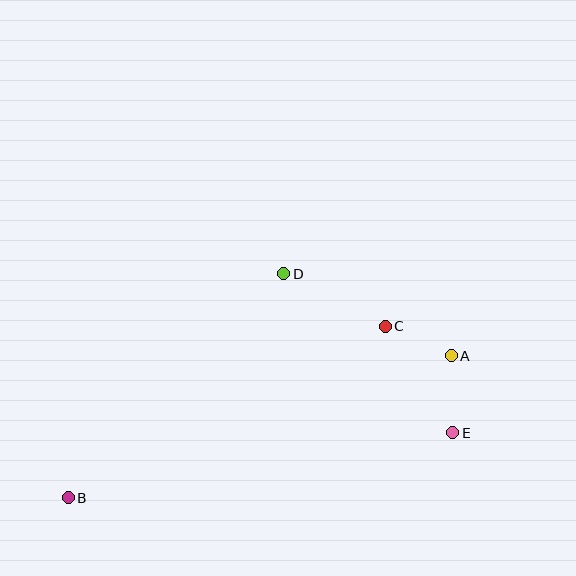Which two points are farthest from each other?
Points A and B are farthest from each other.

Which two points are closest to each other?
Points A and C are closest to each other.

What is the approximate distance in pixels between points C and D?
The distance between C and D is approximately 114 pixels.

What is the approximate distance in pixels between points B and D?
The distance between B and D is approximately 311 pixels.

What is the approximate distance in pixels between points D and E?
The distance between D and E is approximately 232 pixels.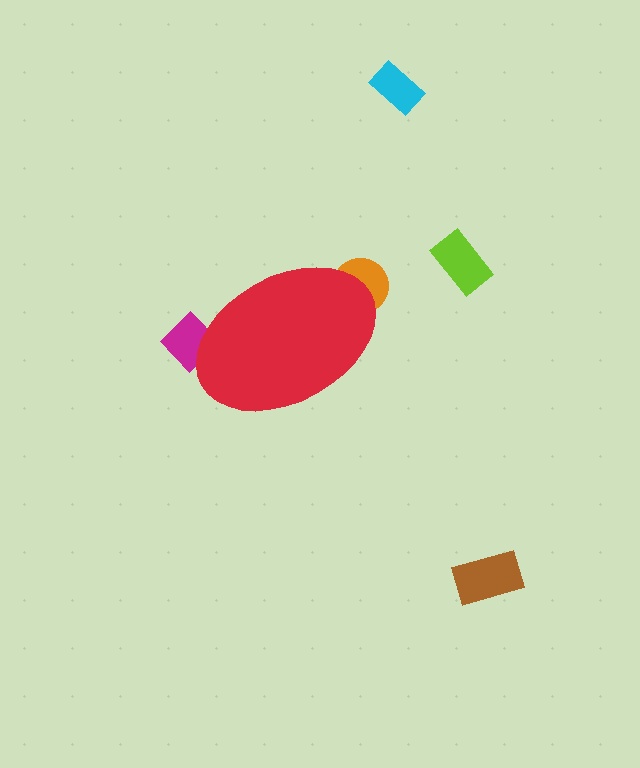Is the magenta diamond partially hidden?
Yes, the magenta diamond is partially hidden behind the red ellipse.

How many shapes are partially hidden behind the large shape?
2 shapes are partially hidden.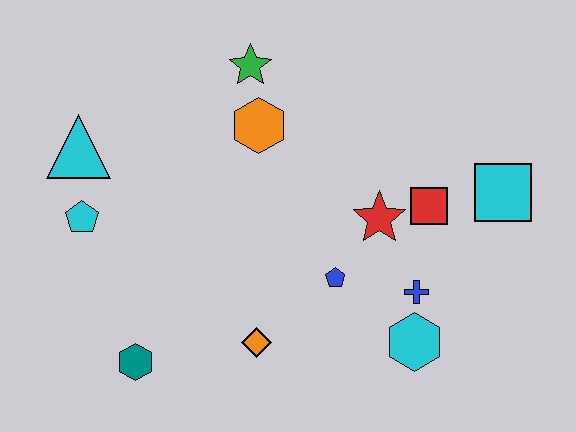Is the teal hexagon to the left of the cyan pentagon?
No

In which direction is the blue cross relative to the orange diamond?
The blue cross is to the right of the orange diamond.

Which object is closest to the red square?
The red star is closest to the red square.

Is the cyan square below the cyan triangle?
Yes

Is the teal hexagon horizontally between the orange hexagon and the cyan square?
No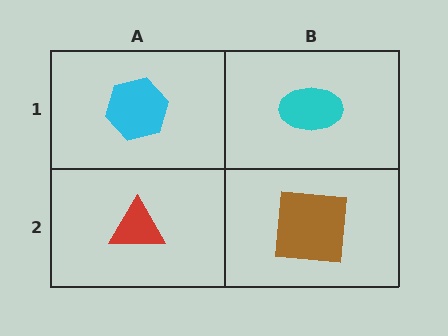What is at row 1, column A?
A cyan hexagon.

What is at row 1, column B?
A cyan ellipse.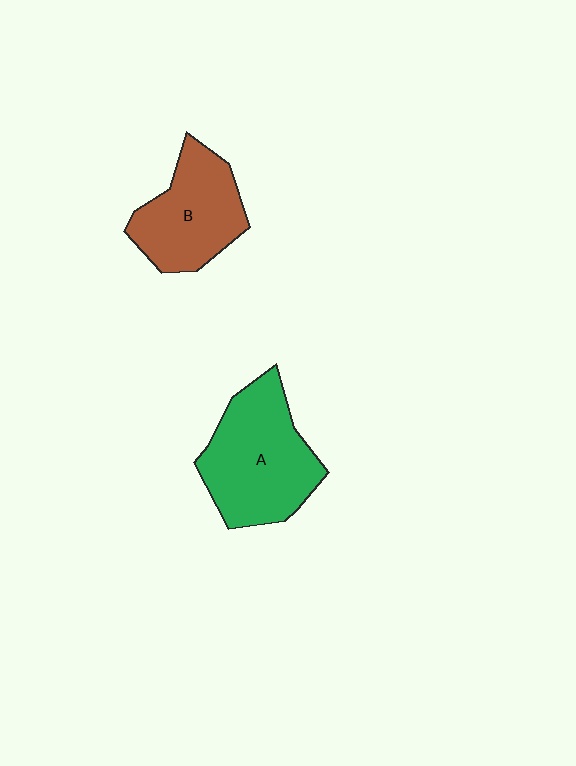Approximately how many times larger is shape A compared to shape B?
Approximately 1.3 times.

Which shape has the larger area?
Shape A (green).